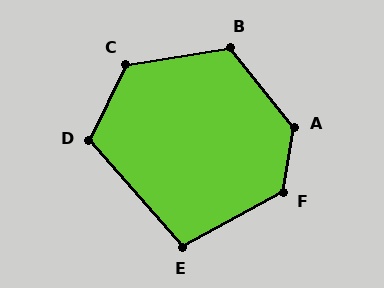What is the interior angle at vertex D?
Approximately 113 degrees (obtuse).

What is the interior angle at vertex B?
Approximately 120 degrees (obtuse).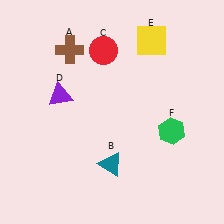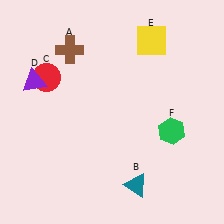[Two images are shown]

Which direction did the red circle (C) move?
The red circle (C) moved left.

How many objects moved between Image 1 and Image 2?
3 objects moved between the two images.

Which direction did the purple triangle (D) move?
The purple triangle (D) moved left.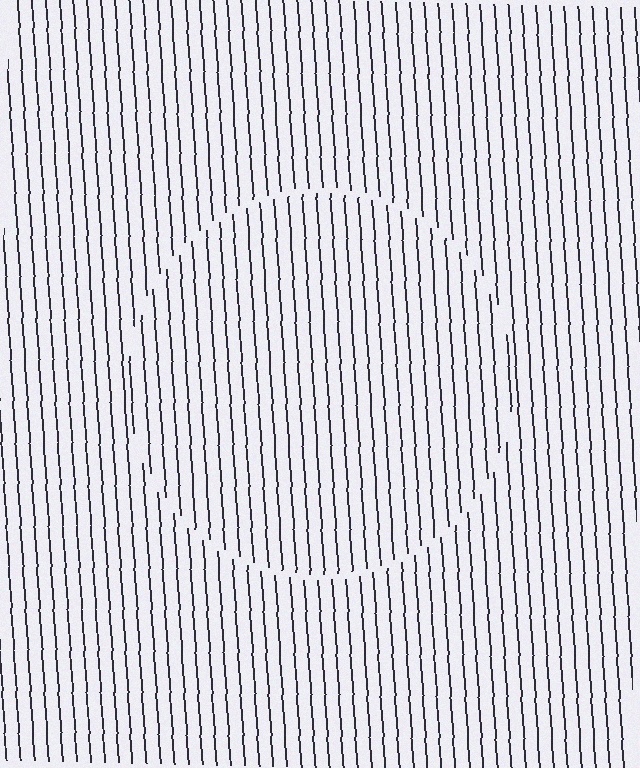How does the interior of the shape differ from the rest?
The interior of the shape contains the same grating, shifted by half a period — the contour is defined by the phase discontinuity where line-ends from the inner and outer gratings abut.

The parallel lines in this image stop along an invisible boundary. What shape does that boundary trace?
An illusory circle. The interior of the shape contains the same grating, shifted by half a period — the contour is defined by the phase discontinuity where line-ends from the inner and outer gratings abut.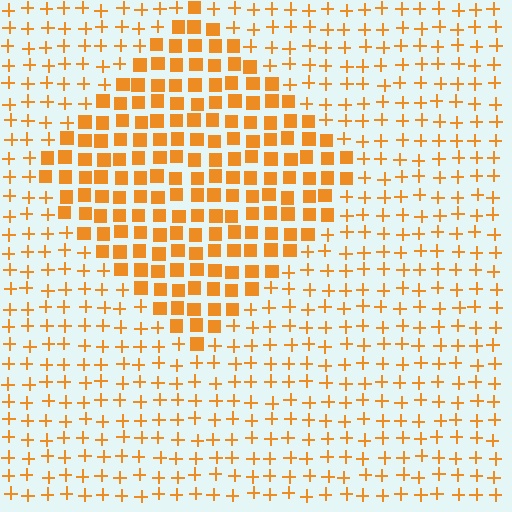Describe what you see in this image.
The image is filled with small orange elements arranged in a uniform grid. A diamond-shaped region contains squares, while the surrounding area contains plus signs. The boundary is defined purely by the change in element shape.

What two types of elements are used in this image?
The image uses squares inside the diamond region and plus signs outside it.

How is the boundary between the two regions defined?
The boundary is defined by a change in element shape: squares inside vs. plus signs outside. All elements share the same color and spacing.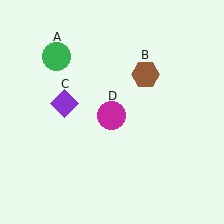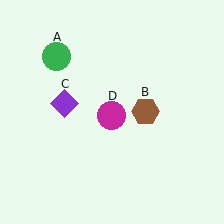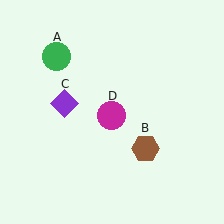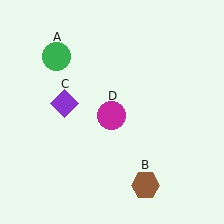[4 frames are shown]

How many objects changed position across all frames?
1 object changed position: brown hexagon (object B).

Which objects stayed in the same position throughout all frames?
Green circle (object A) and purple diamond (object C) and magenta circle (object D) remained stationary.